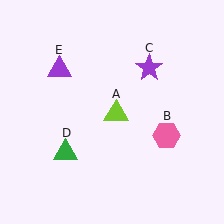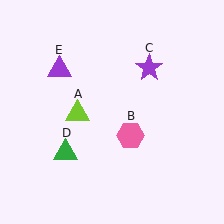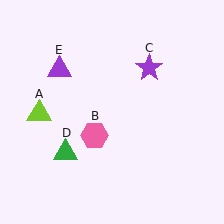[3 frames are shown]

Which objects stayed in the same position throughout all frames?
Purple star (object C) and green triangle (object D) and purple triangle (object E) remained stationary.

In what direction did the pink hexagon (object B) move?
The pink hexagon (object B) moved left.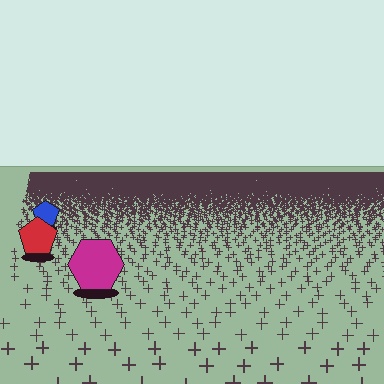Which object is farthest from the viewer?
The blue pentagon is farthest from the viewer. It appears smaller and the ground texture around it is denser.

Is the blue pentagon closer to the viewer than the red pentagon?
No. The red pentagon is closer — you can tell from the texture gradient: the ground texture is coarser near it.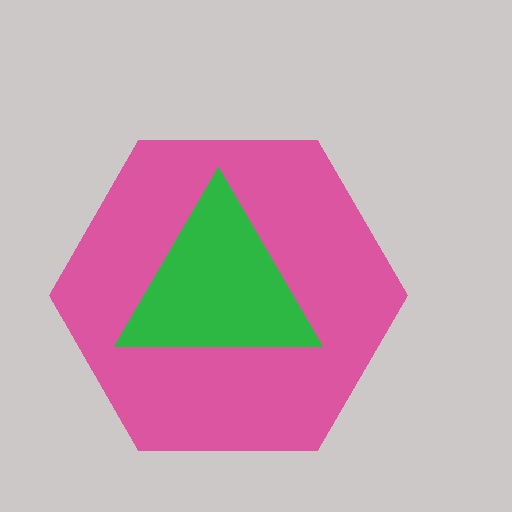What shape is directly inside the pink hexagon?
The green triangle.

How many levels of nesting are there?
2.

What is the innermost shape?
The green triangle.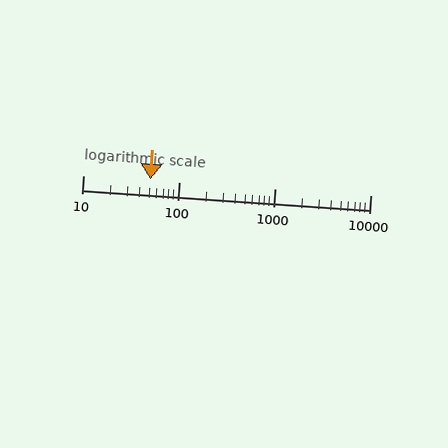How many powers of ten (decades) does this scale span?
The scale spans 3 decades, from 10 to 10000.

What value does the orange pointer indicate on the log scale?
The pointer indicates approximately 51.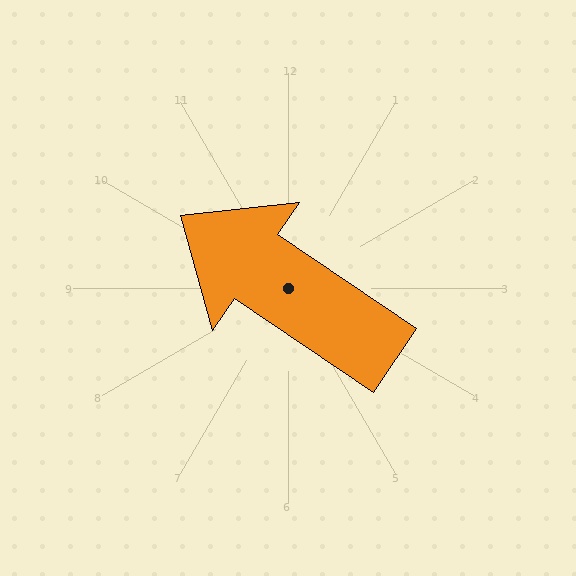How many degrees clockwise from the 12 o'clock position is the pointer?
Approximately 304 degrees.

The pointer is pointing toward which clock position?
Roughly 10 o'clock.